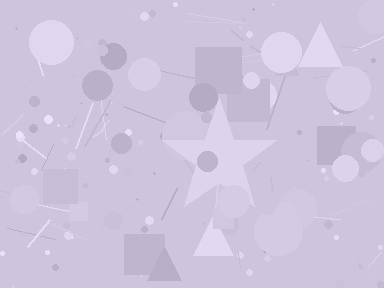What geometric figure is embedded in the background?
A star is embedded in the background.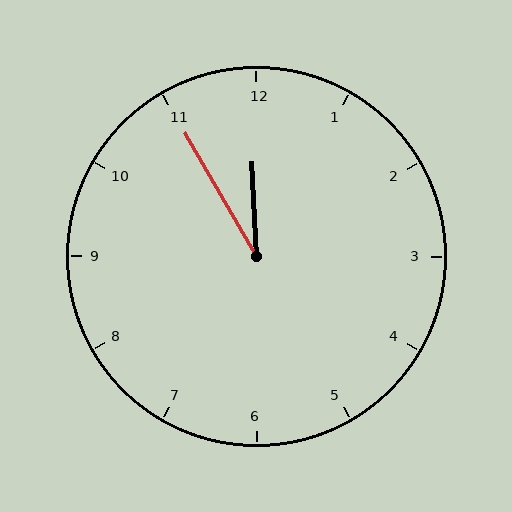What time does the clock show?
11:55.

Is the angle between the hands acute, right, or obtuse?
It is acute.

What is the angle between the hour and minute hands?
Approximately 28 degrees.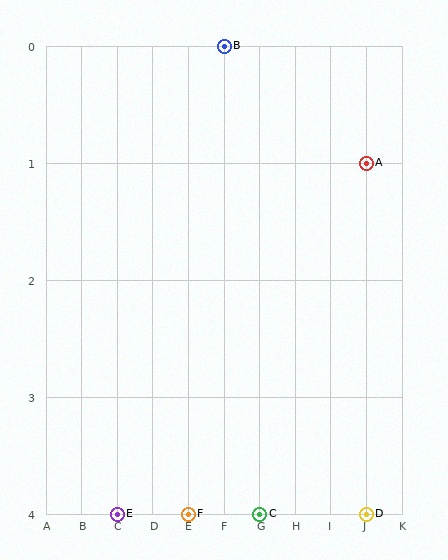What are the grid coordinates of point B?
Point B is at grid coordinates (F, 0).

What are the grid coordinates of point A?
Point A is at grid coordinates (J, 1).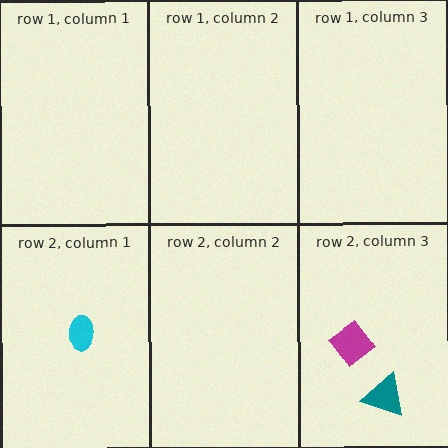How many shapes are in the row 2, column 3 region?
2.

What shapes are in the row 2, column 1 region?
The cyan ellipse.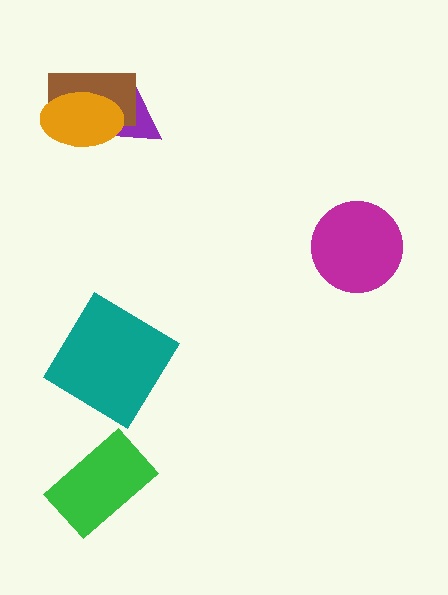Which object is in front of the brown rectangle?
The orange ellipse is in front of the brown rectangle.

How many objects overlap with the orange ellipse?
2 objects overlap with the orange ellipse.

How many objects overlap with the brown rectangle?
2 objects overlap with the brown rectangle.